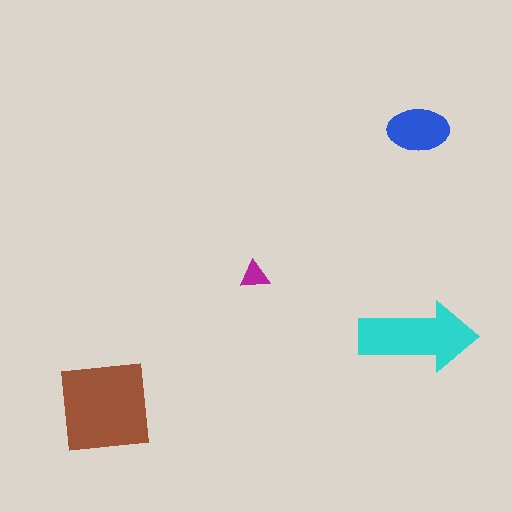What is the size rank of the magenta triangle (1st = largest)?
4th.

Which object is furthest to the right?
The cyan arrow is rightmost.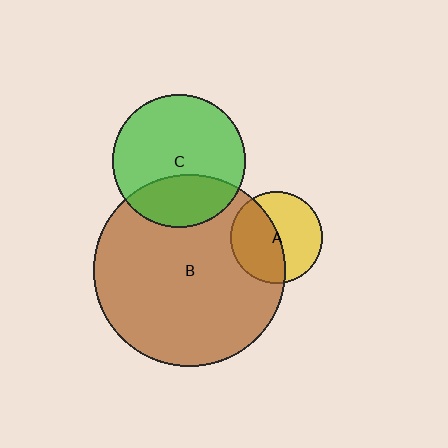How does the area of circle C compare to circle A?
Approximately 2.1 times.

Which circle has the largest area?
Circle B (brown).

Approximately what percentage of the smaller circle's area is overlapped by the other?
Approximately 50%.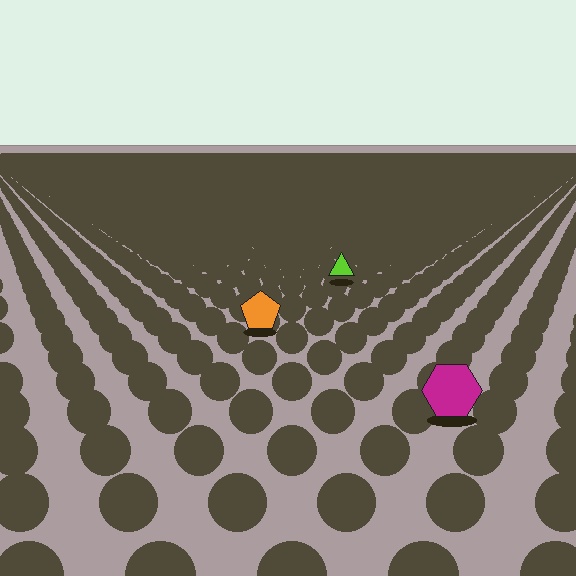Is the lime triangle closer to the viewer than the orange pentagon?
No. The orange pentagon is closer — you can tell from the texture gradient: the ground texture is coarser near it.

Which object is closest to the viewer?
The magenta hexagon is closest. The texture marks near it are larger and more spread out.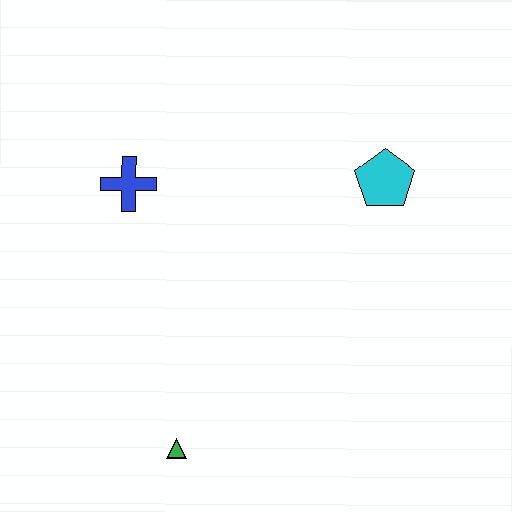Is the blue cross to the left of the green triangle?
Yes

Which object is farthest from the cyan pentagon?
The green triangle is farthest from the cyan pentagon.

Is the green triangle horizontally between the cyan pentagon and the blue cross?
Yes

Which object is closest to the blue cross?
The cyan pentagon is closest to the blue cross.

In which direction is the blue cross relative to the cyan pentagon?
The blue cross is to the left of the cyan pentagon.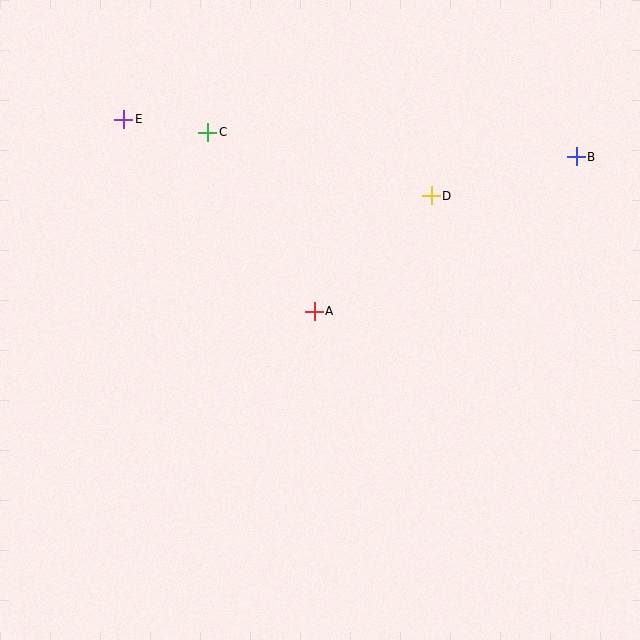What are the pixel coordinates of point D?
Point D is at (431, 196).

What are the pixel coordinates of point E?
Point E is at (124, 119).